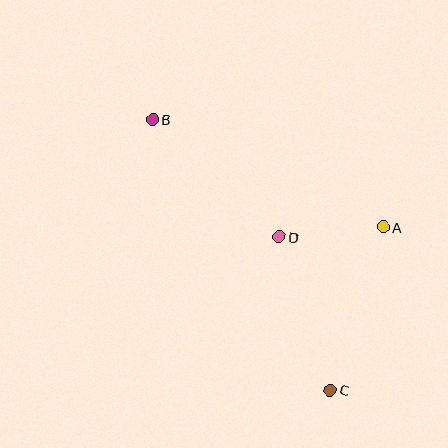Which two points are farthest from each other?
Points B and C are farthest from each other.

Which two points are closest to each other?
Points A and D are closest to each other.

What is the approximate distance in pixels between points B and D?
The distance between B and D is approximately 172 pixels.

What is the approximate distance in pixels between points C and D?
The distance between C and D is approximately 162 pixels.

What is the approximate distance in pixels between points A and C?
The distance between A and C is approximately 171 pixels.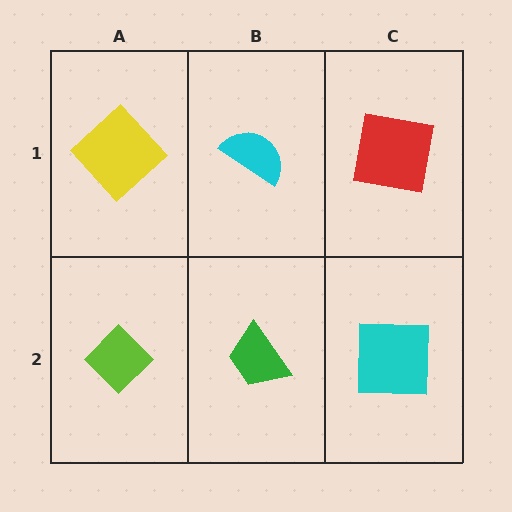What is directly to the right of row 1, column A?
A cyan semicircle.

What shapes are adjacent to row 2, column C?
A red square (row 1, column C), a green trapezoid (row 2, column B).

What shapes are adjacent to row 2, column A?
A yellow diamond (row 1, column A), a green trapezoid (row 2, column B).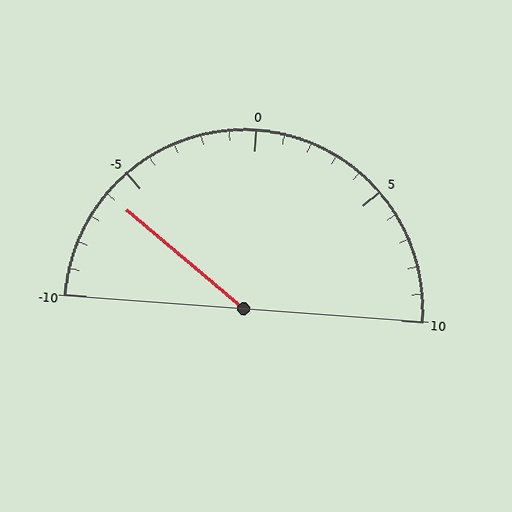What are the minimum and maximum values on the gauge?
The gauge ranges from -10 to 10.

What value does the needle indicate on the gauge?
The needle indicates approximately -6.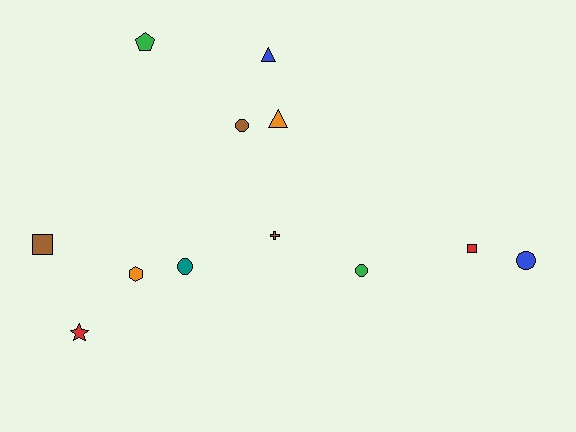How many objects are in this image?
There are 12 objects.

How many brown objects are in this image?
There are 3 brown objects.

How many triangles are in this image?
There are 2 triangles.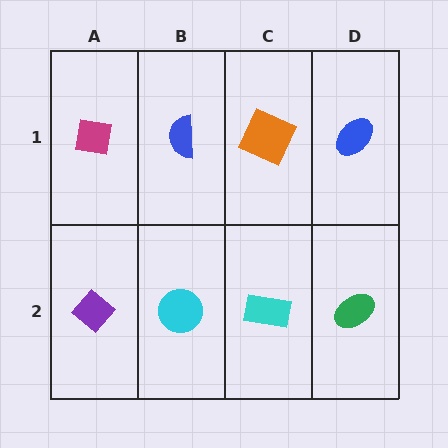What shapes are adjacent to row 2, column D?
A blue ellipse (row 1, column D), a cyan rectangle (row 2, column C).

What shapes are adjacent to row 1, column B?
A cyan circle (row 2, column B), a magenta square (row 1, column A), an orange square (row 1, column C).